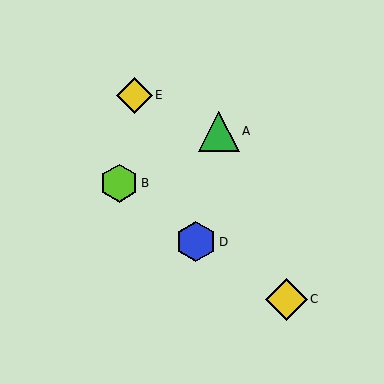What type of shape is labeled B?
Shape B is a lime hexagon.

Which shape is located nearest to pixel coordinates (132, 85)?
The yellow diamond (labeled E) at (135, 95) is nearest to that location.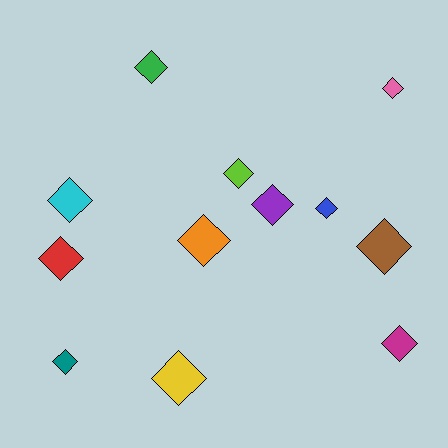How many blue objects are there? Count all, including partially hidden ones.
There is 1 blue object.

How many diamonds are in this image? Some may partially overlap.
There are 12 diamonds.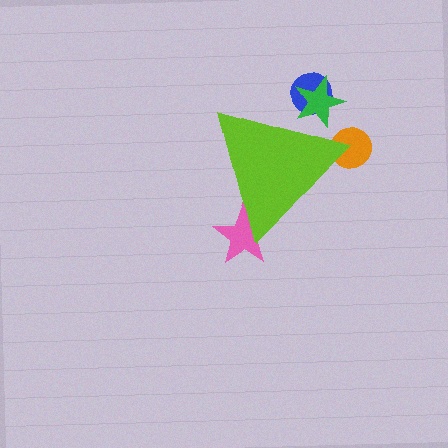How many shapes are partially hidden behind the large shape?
4 shapes are partially hidden.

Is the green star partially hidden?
Yes, the green star is partially hidden behind the lime triangle.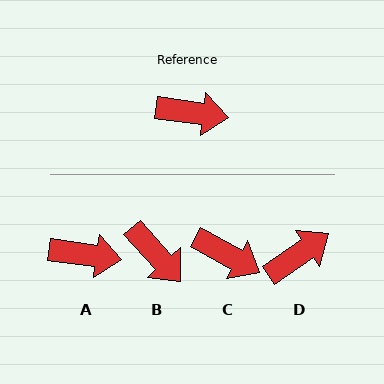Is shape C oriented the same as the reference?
No, it is off by about 22 degrees.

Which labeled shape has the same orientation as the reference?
A.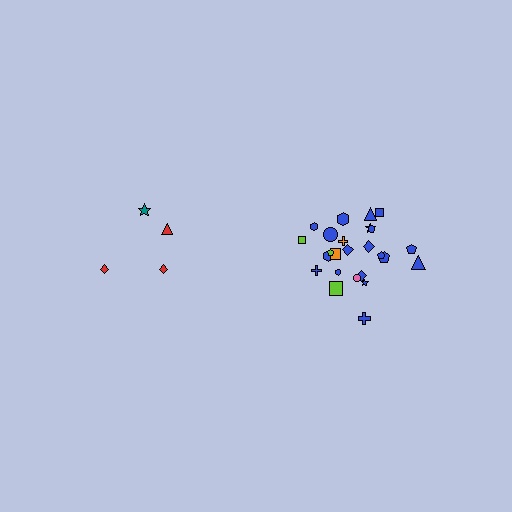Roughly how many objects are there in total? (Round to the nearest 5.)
Roughly 30 objects in total.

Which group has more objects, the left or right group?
The right group.